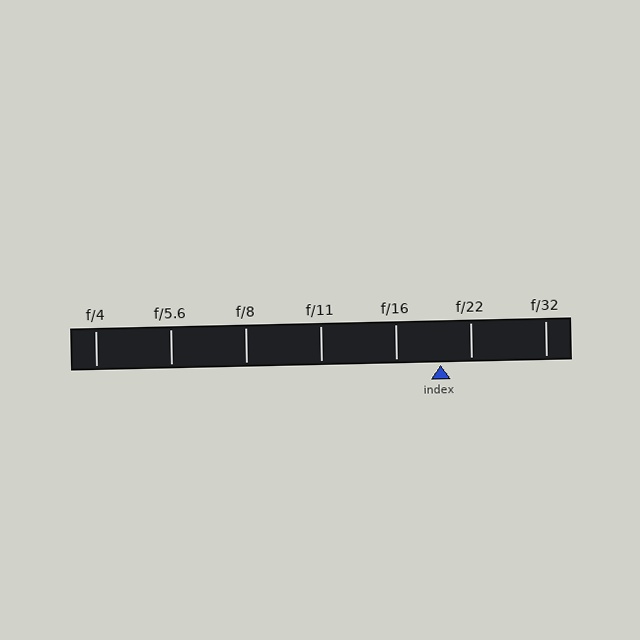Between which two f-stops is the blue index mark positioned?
The index mark is between f/16 and f/22.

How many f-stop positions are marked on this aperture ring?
There are 7 f-stop positions marked.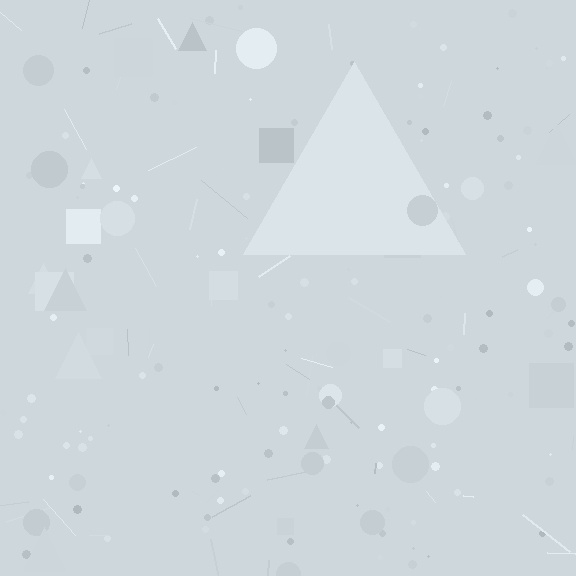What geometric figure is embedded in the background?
A triangle is embedded in the background.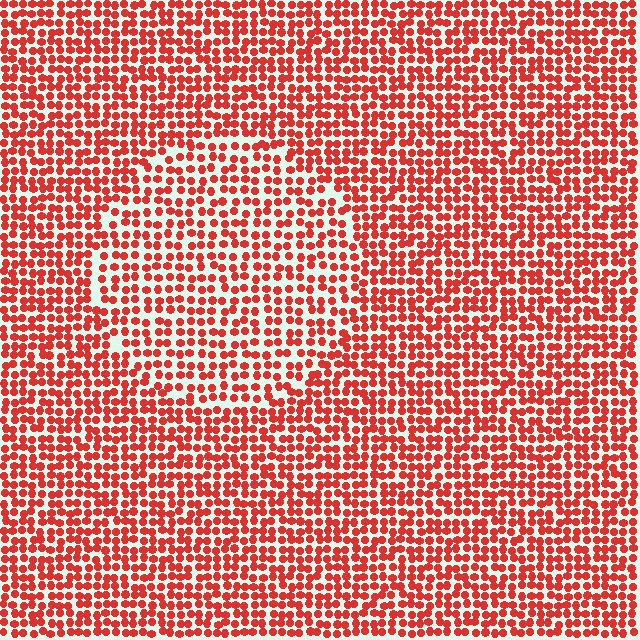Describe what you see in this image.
The image contains small red elements arranged at two different densities. A circle-shaped region is visible where the elements are less densely packed than the surrounding area.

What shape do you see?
I see a circle.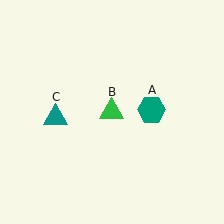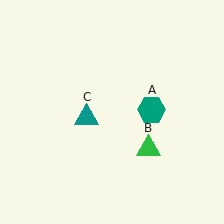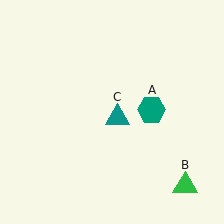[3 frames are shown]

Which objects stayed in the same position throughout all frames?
Teal hexagon (object A) remained stationary.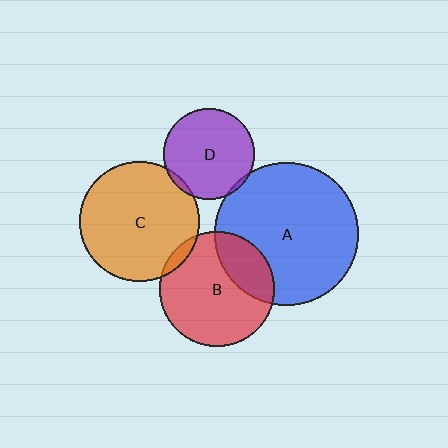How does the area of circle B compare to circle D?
Approximately 1.6 times.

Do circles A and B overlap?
Yes.